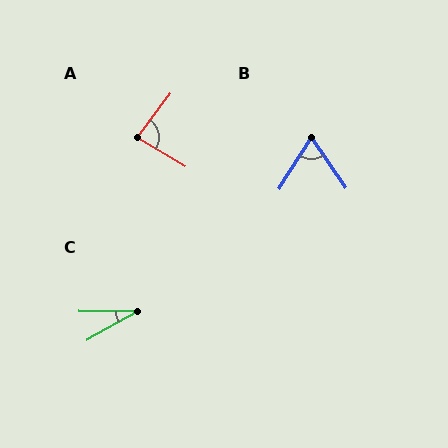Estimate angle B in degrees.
Approximately 66 degrees.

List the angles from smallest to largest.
C (29°), B (66°), A (84°).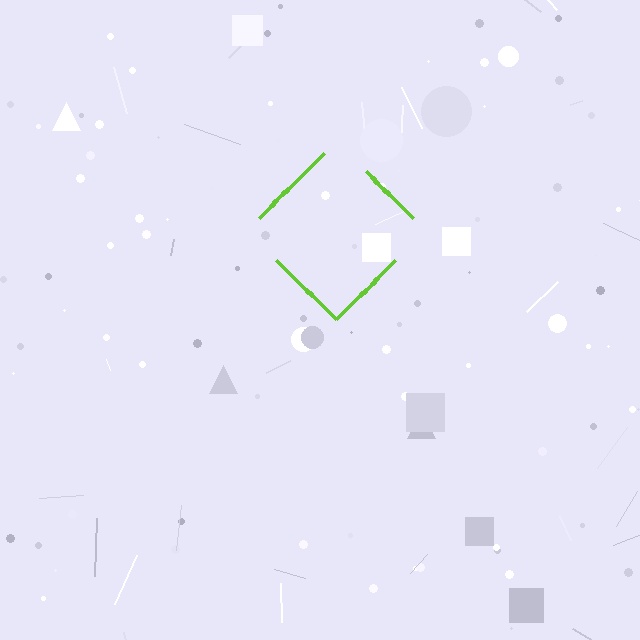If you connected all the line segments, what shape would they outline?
They would outline a diamond.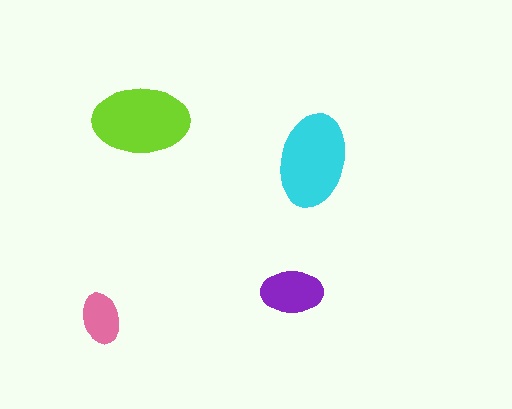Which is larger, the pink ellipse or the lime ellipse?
The lime one.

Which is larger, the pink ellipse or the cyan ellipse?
The cyan one.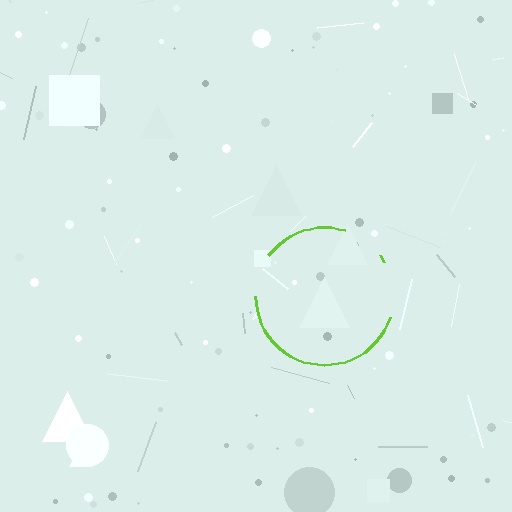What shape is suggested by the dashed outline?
The dashed outline suggests a circle.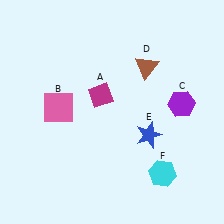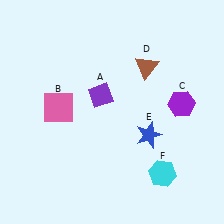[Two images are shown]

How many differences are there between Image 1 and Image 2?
There is 1 difference between the two images.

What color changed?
The diamond (A) changed from magenta in Image 1 to purple in Image 2.